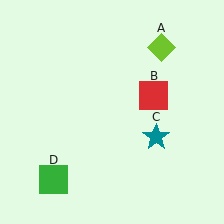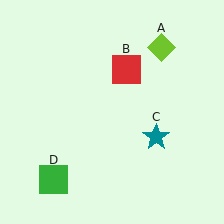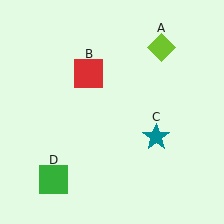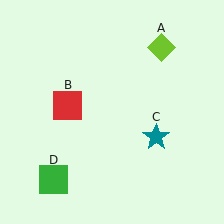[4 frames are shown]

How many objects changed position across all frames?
1 object changed position: red square (object B).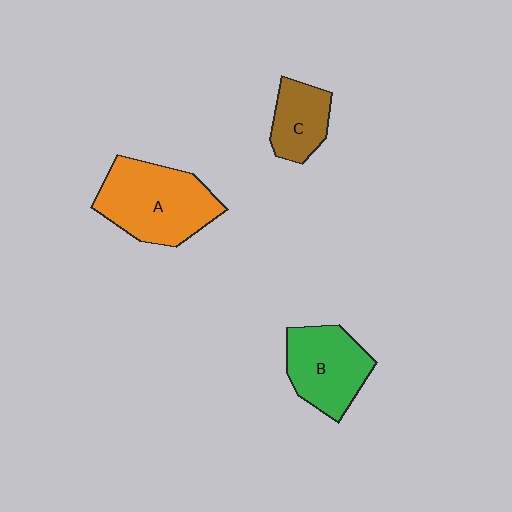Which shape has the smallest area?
Shape C (brown).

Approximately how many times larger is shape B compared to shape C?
Approximately 1.5 times.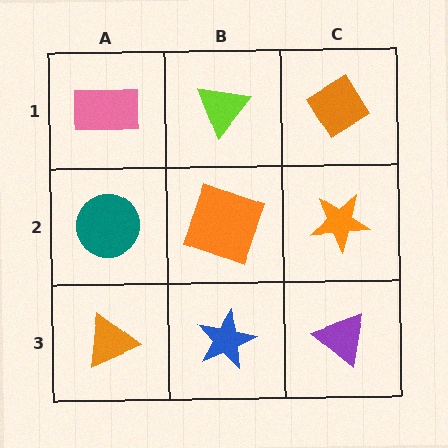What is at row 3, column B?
A blue star.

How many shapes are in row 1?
3 shapes.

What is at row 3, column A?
An orange triangle.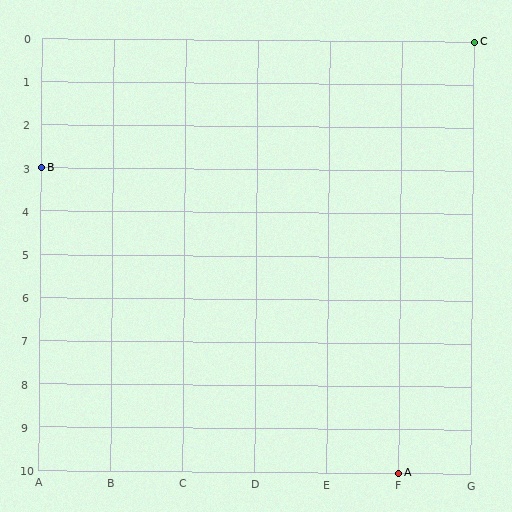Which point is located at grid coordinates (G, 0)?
Point C is at (G, 0).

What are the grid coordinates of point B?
Point B is at grid coordinates (A, 3).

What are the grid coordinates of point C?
Point C is at grid coordinates (G, 0).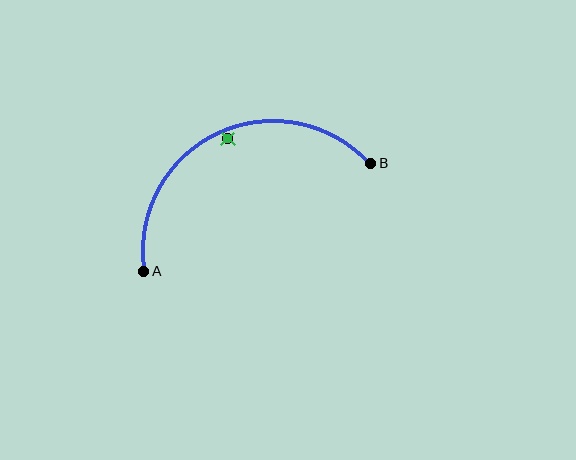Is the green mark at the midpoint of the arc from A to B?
No — the green mark does not lie on the arc at all. It sits slightly inside the curve.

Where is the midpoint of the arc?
The arc midpoint is the point on the curve farthest from the straight line joining A and B. It sits above that line.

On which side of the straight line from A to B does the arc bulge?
The arc bulges above the straight line connecting A and B.